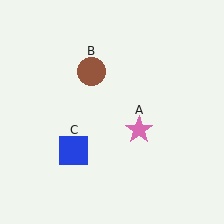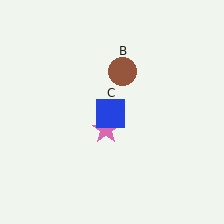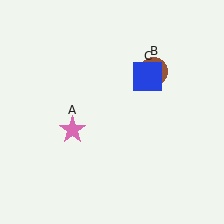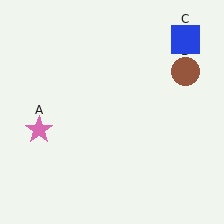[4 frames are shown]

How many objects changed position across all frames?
3 objects changed position: pink star (object A), brown circle (object B), blue square (object C).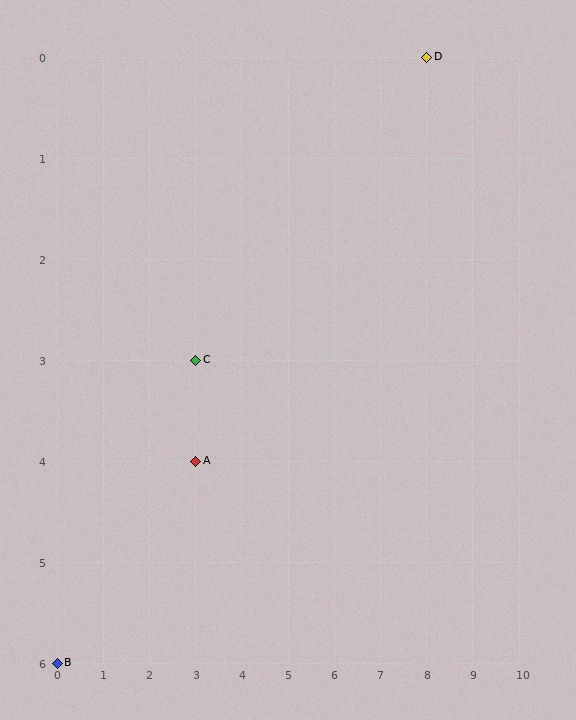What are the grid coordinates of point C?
Point C is at grid coordinates (3, 3).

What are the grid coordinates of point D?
Point D is at grid coordinates (8, 0).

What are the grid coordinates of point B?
Point B is at grid coordinates (0, 6).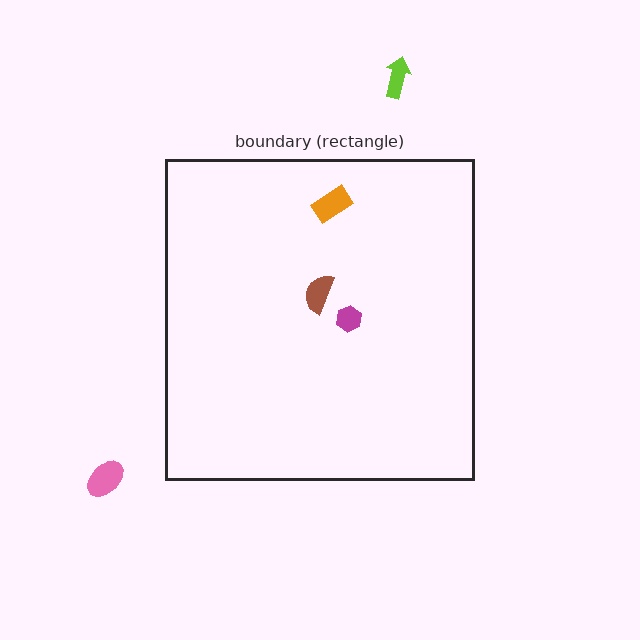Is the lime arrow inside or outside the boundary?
Outside.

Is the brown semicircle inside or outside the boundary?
Inside.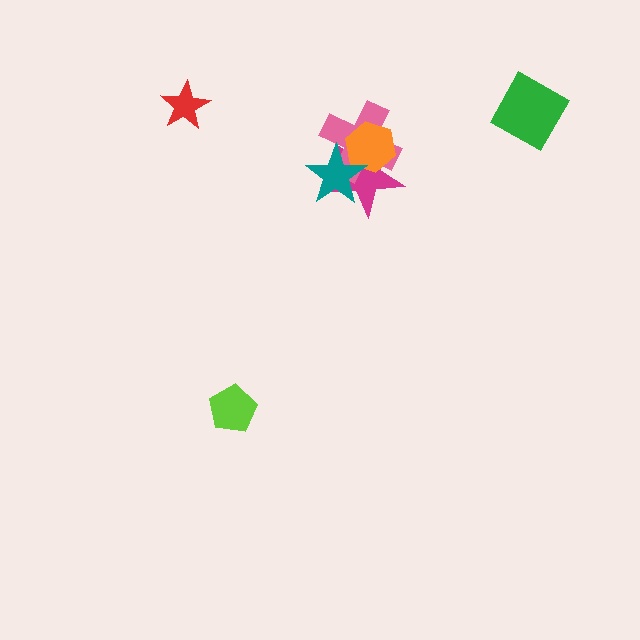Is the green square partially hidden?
No, no other shape covers it.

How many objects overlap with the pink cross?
3 objects overlap with the pink cross.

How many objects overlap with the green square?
0 objects overlap with the green square.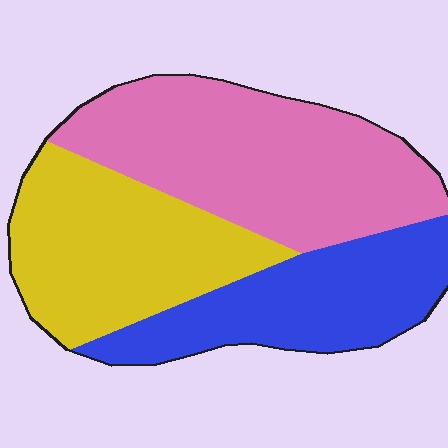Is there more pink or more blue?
Pink.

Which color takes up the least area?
Blue, at roughly 25%.